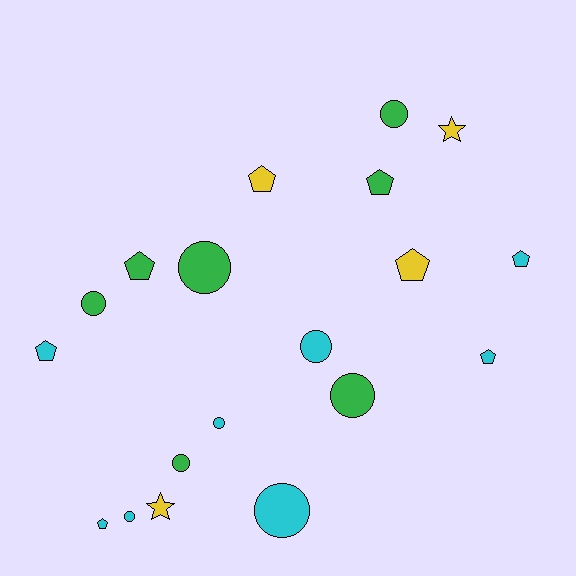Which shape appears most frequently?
Circle, with 9 objects.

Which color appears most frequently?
Cyan, with 8 objects.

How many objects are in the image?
There are 19 objects.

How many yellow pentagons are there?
There are 2 yellow pentagons.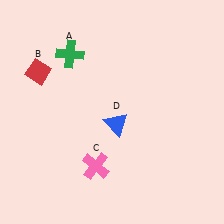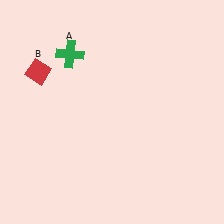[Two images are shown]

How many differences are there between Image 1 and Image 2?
There are 2 differences between the two images.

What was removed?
The pink cross (C), the blue triangle (D) were removed in Image 2.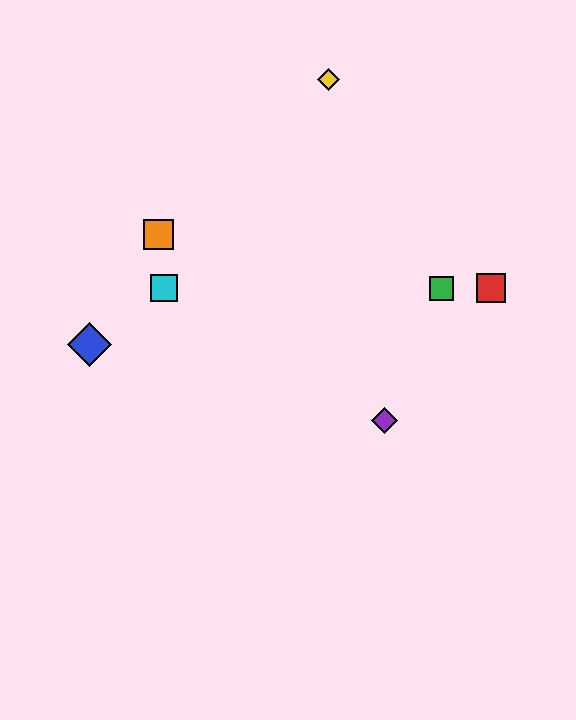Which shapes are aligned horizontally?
The red square, the green square, the cyan square are aligned horizontally.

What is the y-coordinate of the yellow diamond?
The yellow diamond is at y≈79.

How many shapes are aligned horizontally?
3 shapes (the red square, the green square, the cyan square) are aligned horizontally.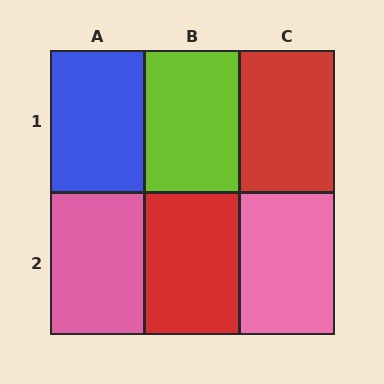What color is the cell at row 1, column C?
Red.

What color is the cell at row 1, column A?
Blue.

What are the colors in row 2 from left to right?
Pink, red, pink.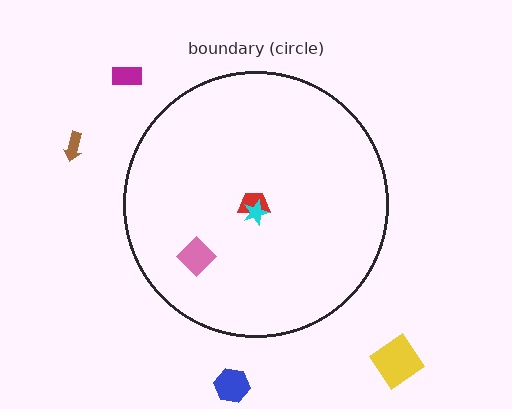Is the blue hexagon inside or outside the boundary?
Outside.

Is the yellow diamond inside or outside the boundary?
Outside.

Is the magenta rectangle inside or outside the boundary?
Outside.